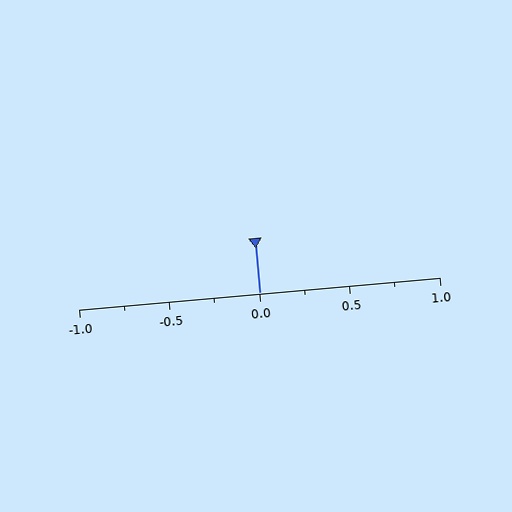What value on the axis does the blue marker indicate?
The marker indicates approximately 0.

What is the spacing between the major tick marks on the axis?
The major ticks are spaced 0.5 apart.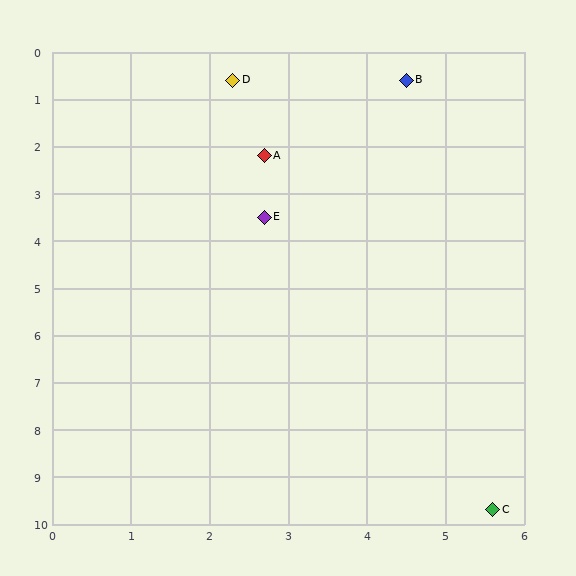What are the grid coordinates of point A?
Point A is at approximately (2.7, 2.2).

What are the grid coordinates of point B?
Point B is at approximately (4.5, 0.6).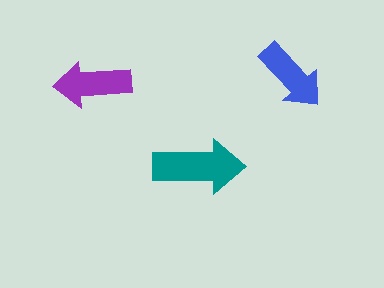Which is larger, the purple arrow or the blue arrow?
The purple one.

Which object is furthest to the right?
The blue arrow is rightmost.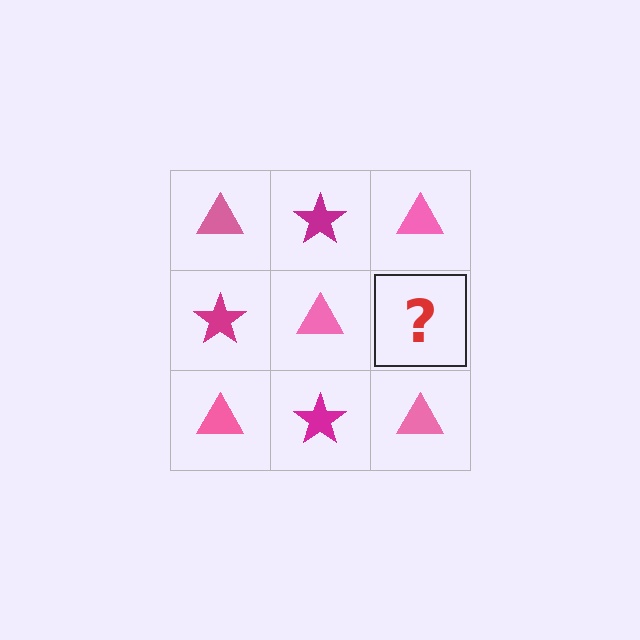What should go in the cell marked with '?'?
The missing cell should contain a magenta star.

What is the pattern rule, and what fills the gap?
The rule is that it alternates pink triangle and magenta star in a checkerboard pattern. The gap should be filled with a magenta star.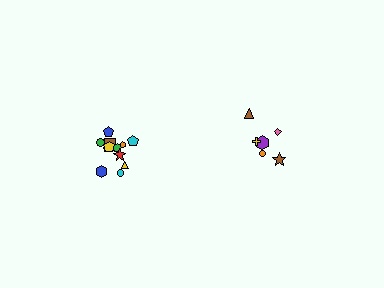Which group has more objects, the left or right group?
The left group.